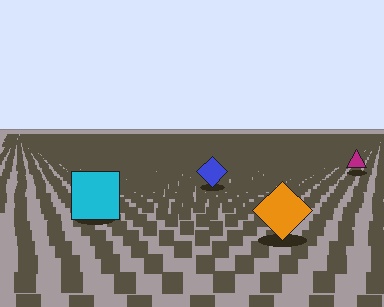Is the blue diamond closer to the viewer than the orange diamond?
No. The orange diamond is closer — you can tell from the texture gradient: the ground texture is coarser near it.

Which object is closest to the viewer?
The orange diamond is closest. The texture marks near it are larger and more spread out.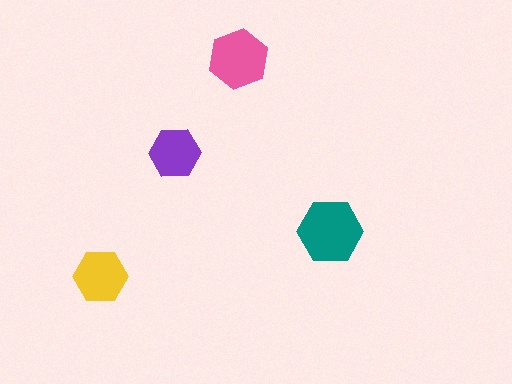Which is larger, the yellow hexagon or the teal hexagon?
The teal one.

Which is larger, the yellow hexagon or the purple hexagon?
The yellow one.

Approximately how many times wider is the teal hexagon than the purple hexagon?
About 1.5 times wider.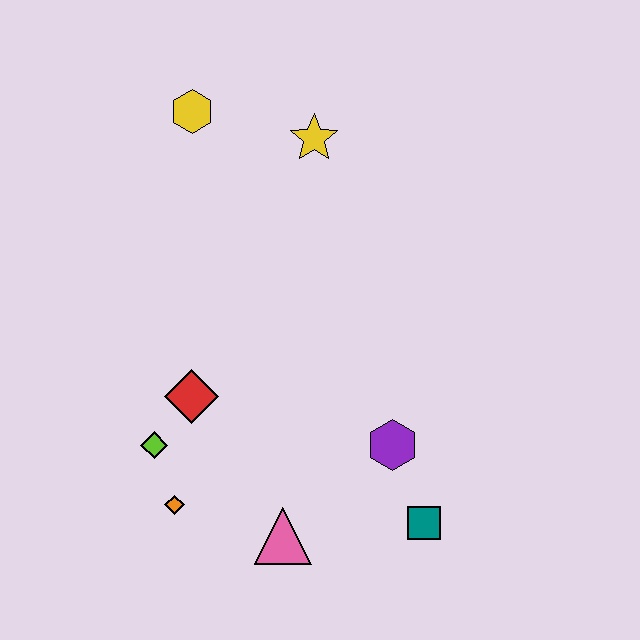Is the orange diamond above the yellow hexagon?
No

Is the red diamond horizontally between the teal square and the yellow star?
No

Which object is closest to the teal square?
The purple hexagon is closest to the teal square.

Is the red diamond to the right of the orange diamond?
Yes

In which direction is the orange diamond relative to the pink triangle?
The orange diamond is to the left of the pink triangle.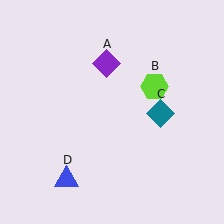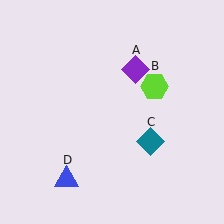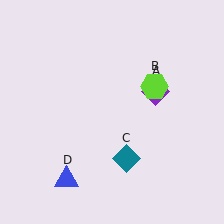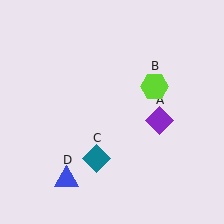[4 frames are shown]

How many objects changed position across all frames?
2 objects changed position: purple diamond (object A), teal diamond (object C).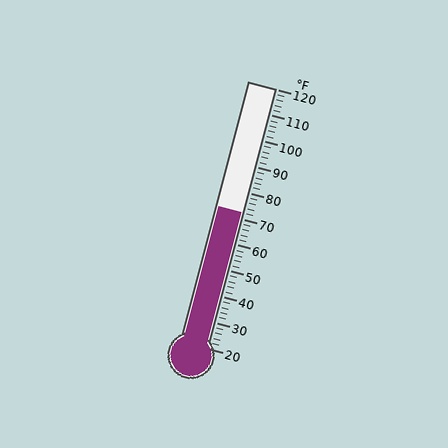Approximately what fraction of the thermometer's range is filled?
The thermometer is filled to approximately 50% of its range.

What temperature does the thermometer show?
The thermometer shows approximately 72°F.